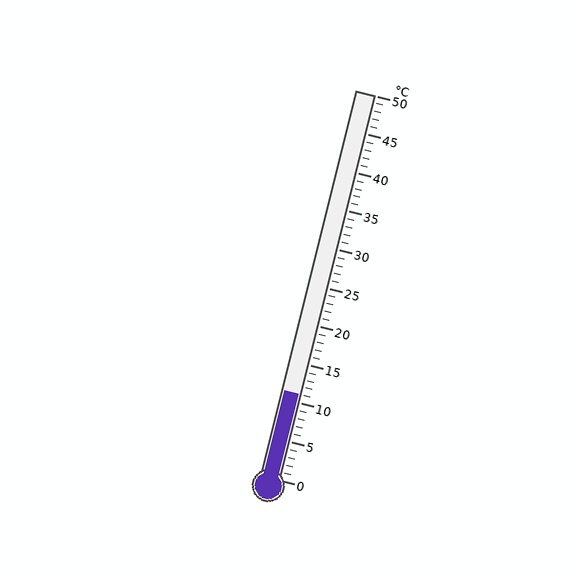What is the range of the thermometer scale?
The thermometer scale ranges from 0°C to 50°C.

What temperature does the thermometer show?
The thermometer shows approximately 11°C.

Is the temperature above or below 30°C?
The temperature is below 30°C.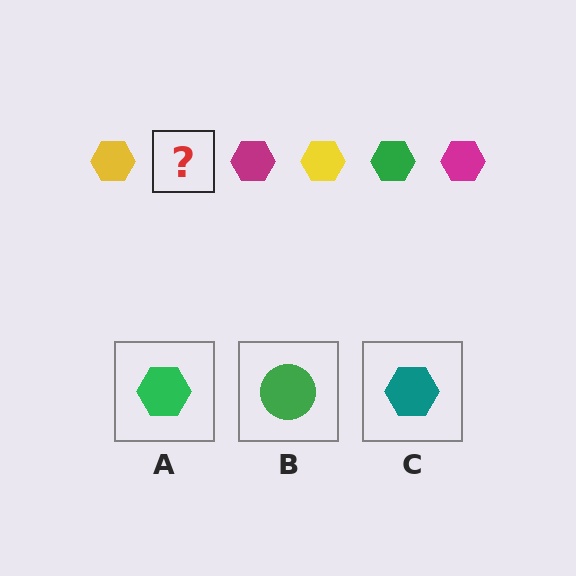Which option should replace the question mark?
Option A.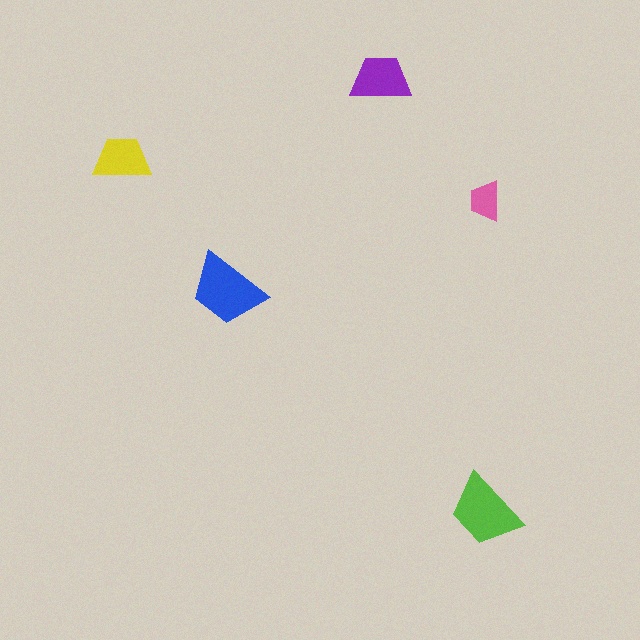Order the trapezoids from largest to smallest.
the blue one, the lime one, the purple one, the yellow one, the pink one.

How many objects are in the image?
There are 5 objects in the image.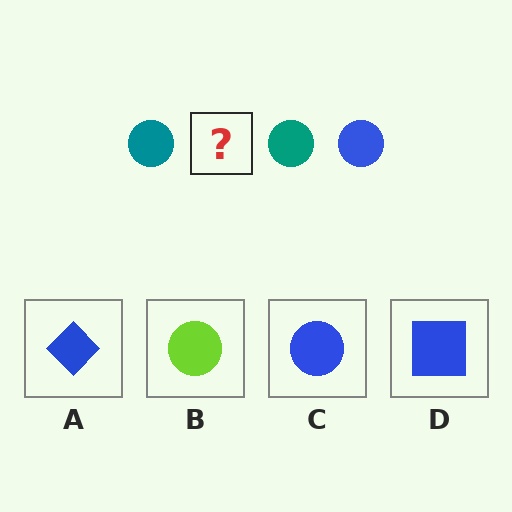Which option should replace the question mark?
Option C.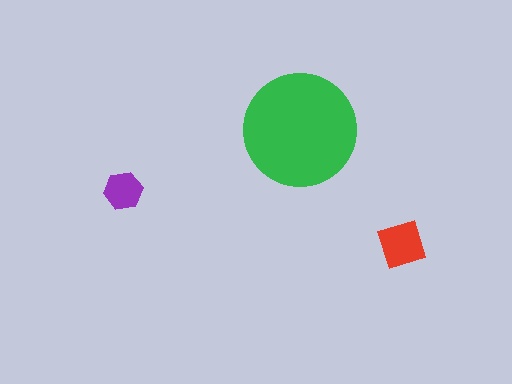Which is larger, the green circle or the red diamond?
The green circle.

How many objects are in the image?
There are 3 objects in the image.